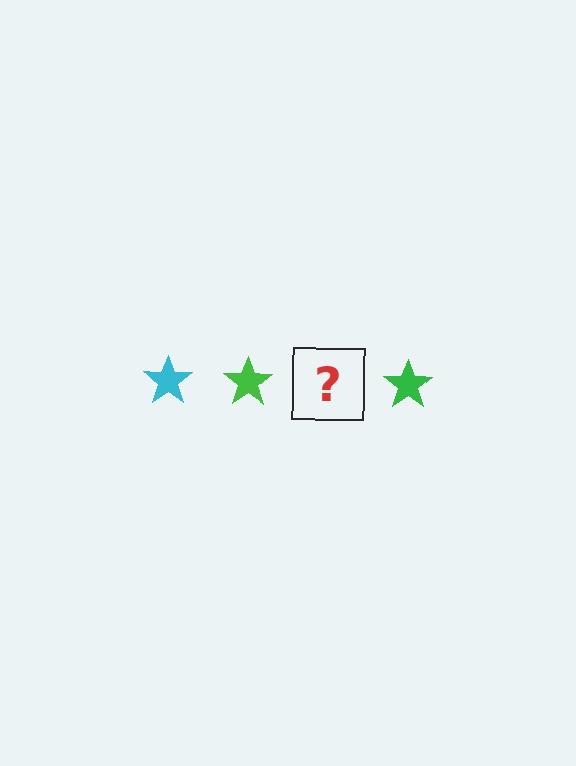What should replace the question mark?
The question mark should be replaced with a cyan star.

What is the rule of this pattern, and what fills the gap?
The rule is that the pattern cycles through cyan, green stars. The gap should be filled with a cyan star.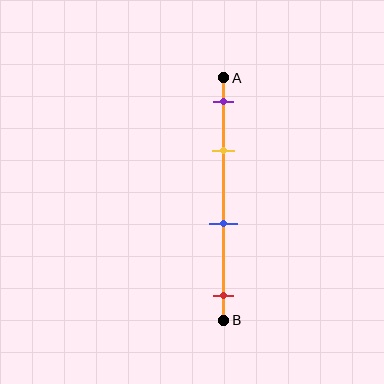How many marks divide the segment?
There are 4 marks dividing the segment.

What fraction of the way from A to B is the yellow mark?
The yellow mark is approximately 30% (0.3) of the way from A to B.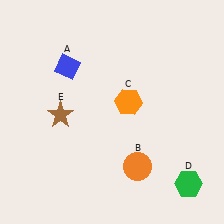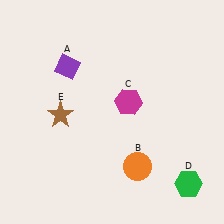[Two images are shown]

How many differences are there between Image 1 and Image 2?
There are 2 differences between the two images.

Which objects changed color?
A changed from blue to purple. C changed from orange to magenta.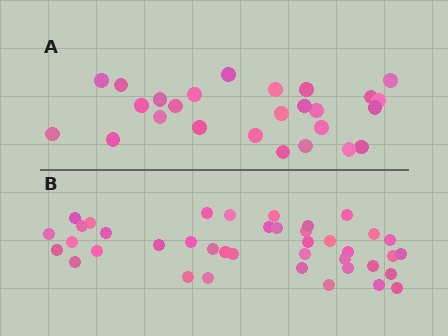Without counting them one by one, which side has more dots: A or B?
Region B (the bottom region) has more dots.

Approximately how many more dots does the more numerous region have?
Region B has approximately 15 more dots than region A.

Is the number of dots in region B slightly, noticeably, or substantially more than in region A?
Region B has substantially more. The ratio is roughly 1.5 to 1.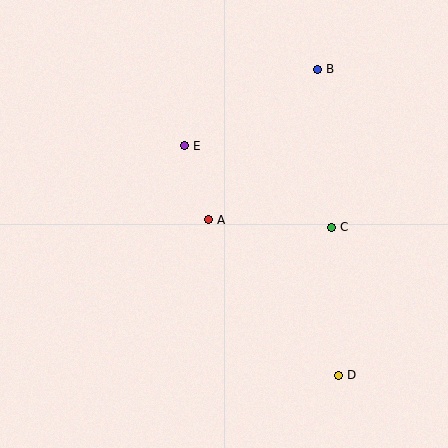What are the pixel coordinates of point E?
Point E is at (184, 146).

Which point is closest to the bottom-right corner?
Point D is closest to the bottom-right corner.